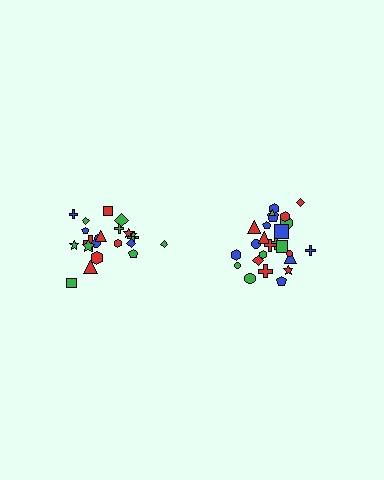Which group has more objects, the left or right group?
The right group.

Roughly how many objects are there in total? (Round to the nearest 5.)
Roughly 45 objects in total.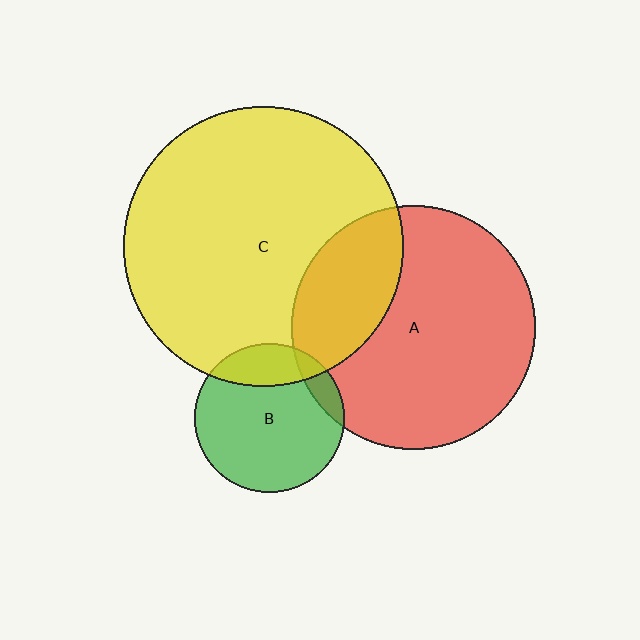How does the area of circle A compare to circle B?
Approximately 2.7 times.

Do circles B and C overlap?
Yes.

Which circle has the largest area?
Circle C (yellow).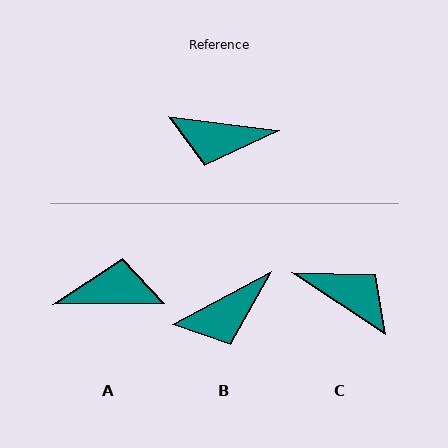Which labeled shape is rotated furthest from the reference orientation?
A, about 173 degrees away.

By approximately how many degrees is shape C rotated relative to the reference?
Approximately 153 degrees counter-clockwise.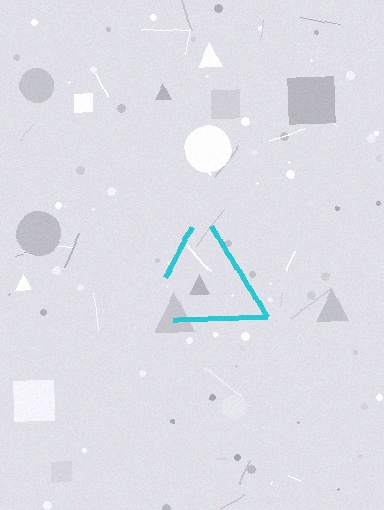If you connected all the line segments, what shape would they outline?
They would outline a triangle.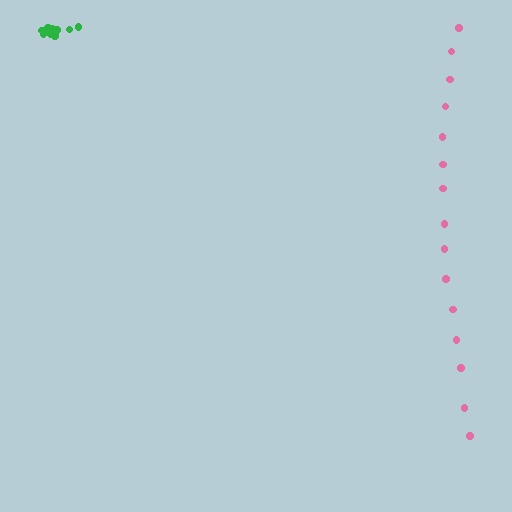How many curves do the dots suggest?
There are 2 distinct paths.